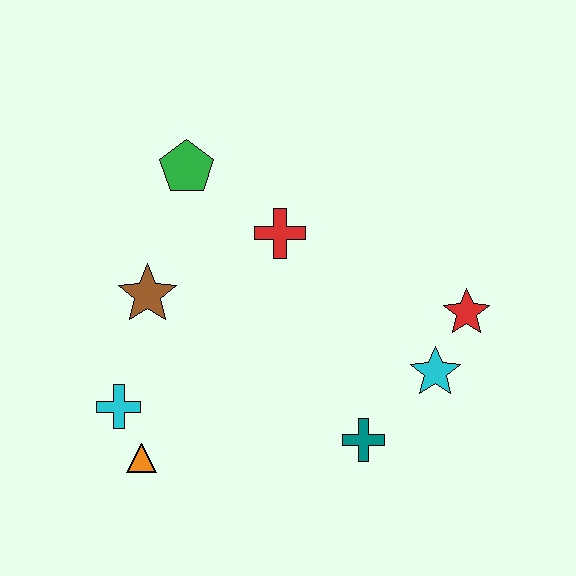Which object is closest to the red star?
The cyan star is closest to the red star.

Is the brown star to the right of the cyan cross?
Yes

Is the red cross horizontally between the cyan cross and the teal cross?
Yes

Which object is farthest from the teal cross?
The green pentagon is farthest from the teal cross.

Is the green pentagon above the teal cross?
Yes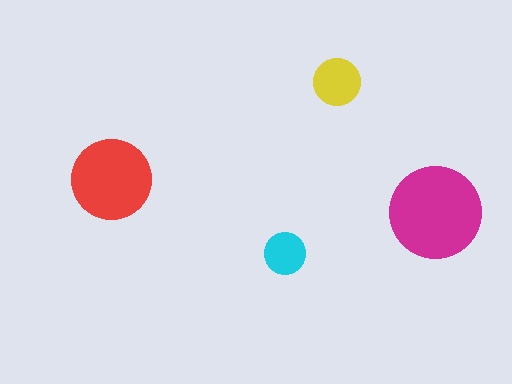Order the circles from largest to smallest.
the magenta one, the red one, the yellow one, the cyan one.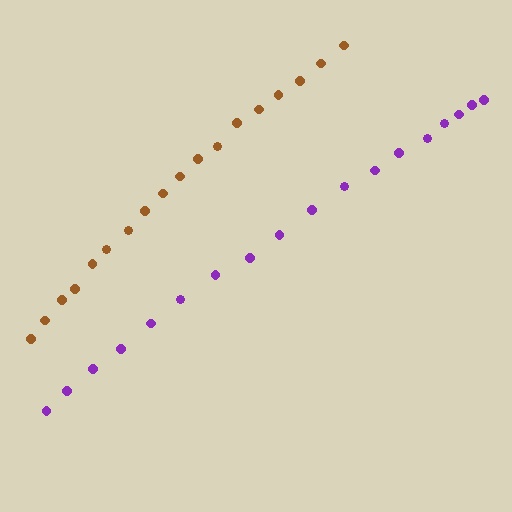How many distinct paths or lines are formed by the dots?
There are 2 distinct paths.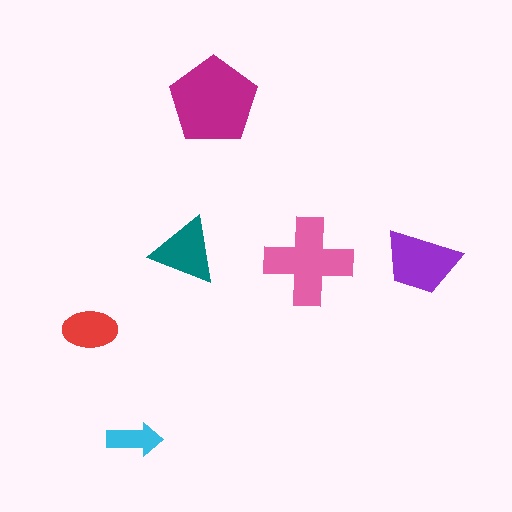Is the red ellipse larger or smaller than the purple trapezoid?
Smaller.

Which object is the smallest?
The cyan arrow.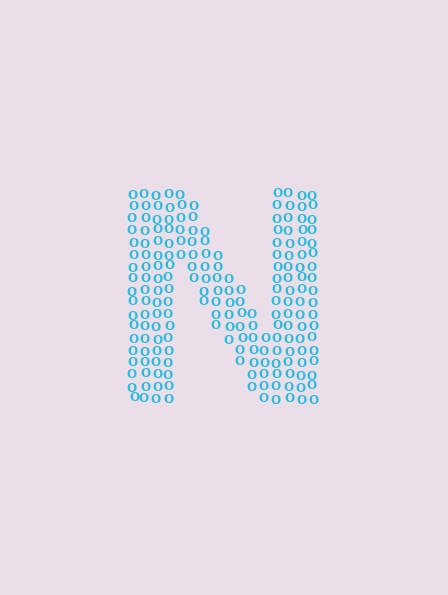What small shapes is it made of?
It is made of small letter O's.